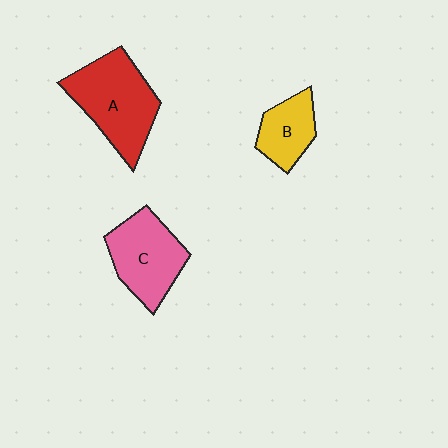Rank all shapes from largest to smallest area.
From largest to smallest: A (red), C (pink), B (yellow).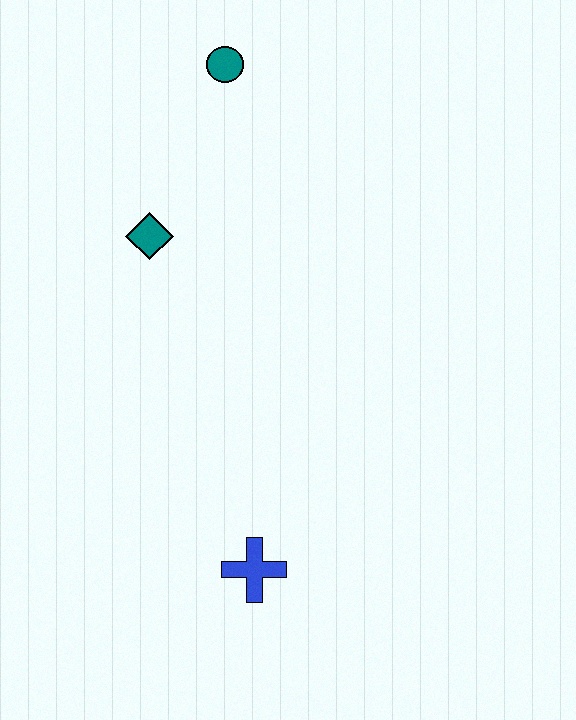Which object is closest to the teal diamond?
The teal circle is closest to the teal diamond.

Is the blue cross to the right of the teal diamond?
Yes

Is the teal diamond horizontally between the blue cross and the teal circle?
No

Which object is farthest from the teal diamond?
The blue cross is farthest from the teal diamond.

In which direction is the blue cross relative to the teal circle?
The blue cross is below the teal circle.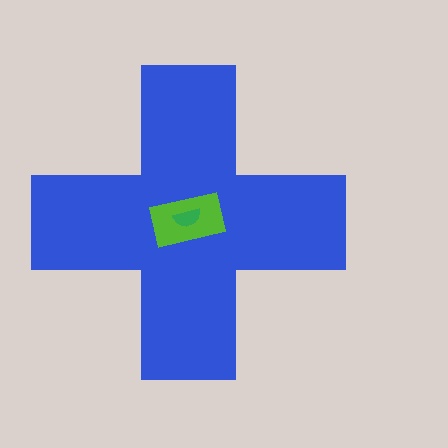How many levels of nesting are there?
3.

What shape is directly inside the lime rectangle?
The green semicircle.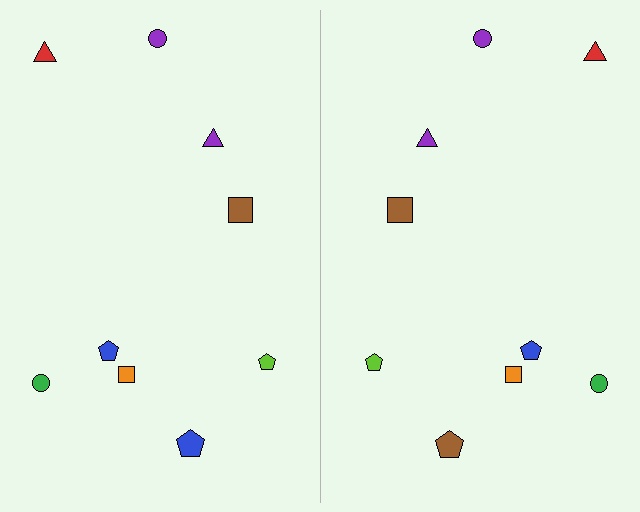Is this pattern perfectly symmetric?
No, the pattern is not perfectly symmetric. The brown pentagon on the right side breaks the symmetry — its mirror counterpart is blue.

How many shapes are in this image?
There are 18 shapes in this image.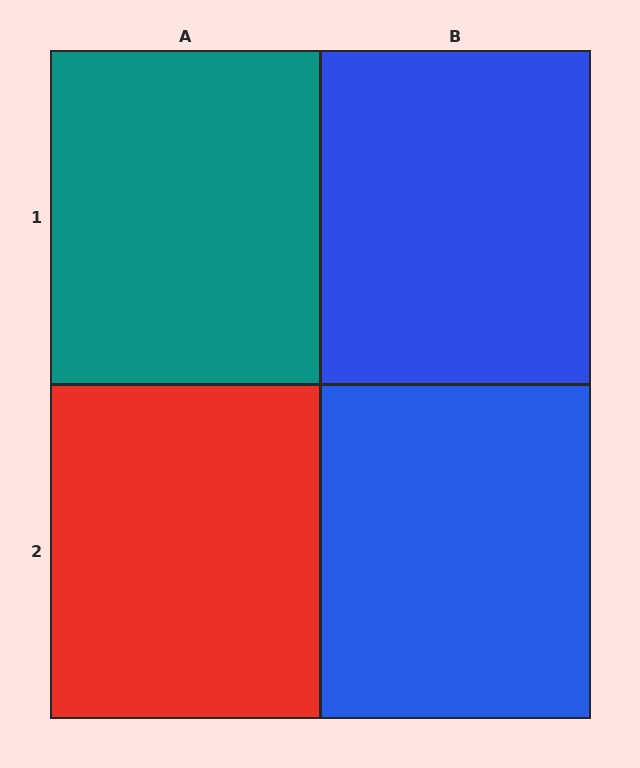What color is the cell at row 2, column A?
Red.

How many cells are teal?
1 cell is teal.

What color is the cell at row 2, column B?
Blue.